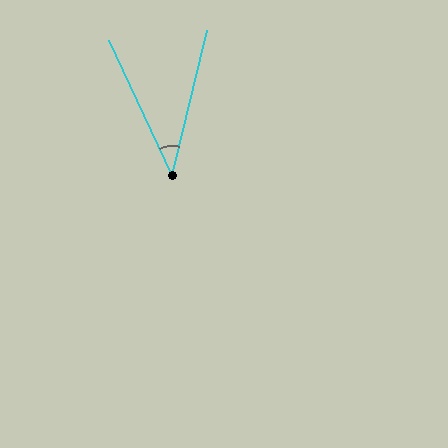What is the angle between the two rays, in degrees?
Approximately 39 degrees.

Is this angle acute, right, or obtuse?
It is acute.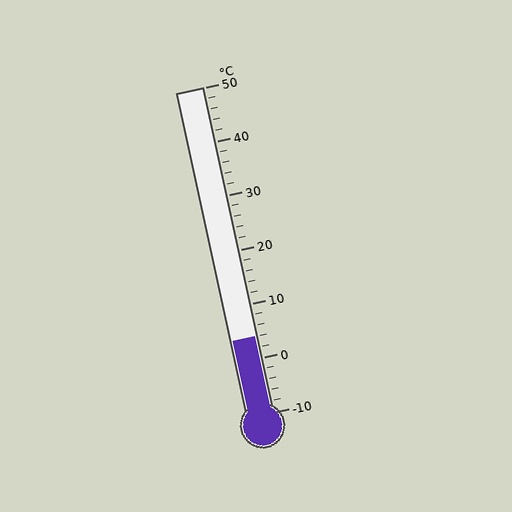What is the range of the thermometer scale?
The thermometer scale ranges from -10°C to 50°C.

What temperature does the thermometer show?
The thermometer shows approximately 4°C.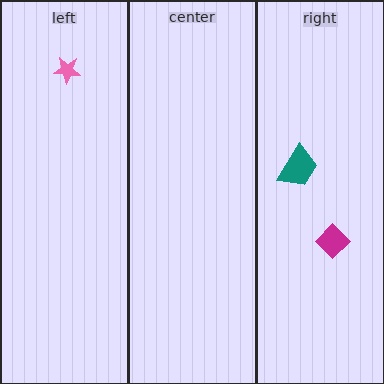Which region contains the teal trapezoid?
The right region.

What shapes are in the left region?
The pink star.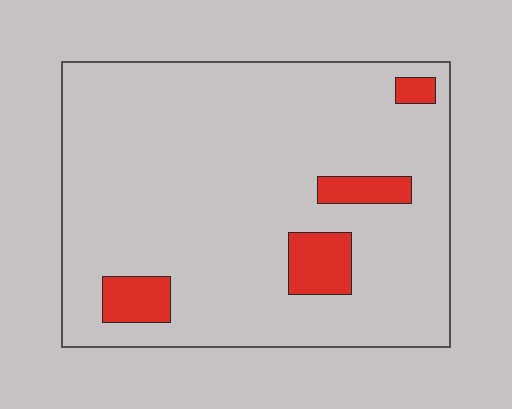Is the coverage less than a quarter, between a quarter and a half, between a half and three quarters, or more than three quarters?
Less than a quarter.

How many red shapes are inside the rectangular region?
4.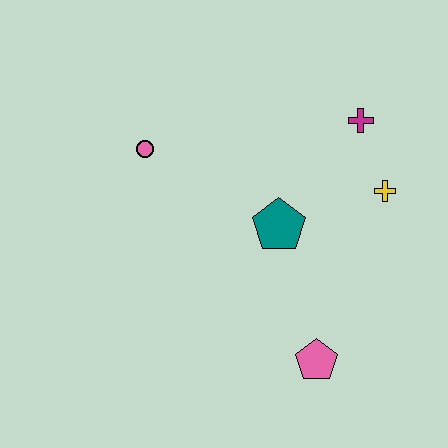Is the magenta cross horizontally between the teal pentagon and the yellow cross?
Yes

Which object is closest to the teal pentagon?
The yellow cross is closest to the teal pentagon.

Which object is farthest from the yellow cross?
The pink circle is farthest from the yellow cross.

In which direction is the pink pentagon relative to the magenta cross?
The pink pentagon is below the magenta cross.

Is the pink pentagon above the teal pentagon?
No